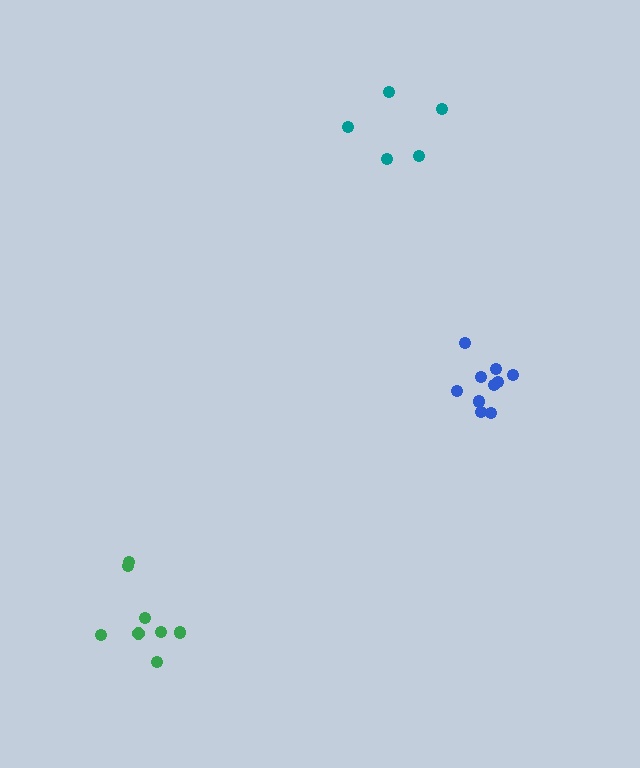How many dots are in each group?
Group 1: 8 dots, Group 2: 10 dots, Group 3: 5 dots (23 total).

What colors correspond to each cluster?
The clusters are colored: green, blue, teal.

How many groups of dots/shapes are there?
There are 3 groups.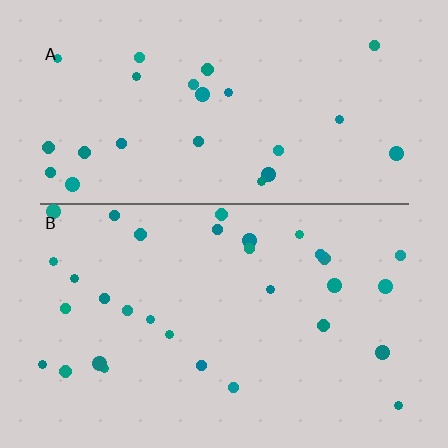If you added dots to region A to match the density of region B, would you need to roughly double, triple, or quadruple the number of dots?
Approximately double.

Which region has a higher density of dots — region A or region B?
B (the bottom).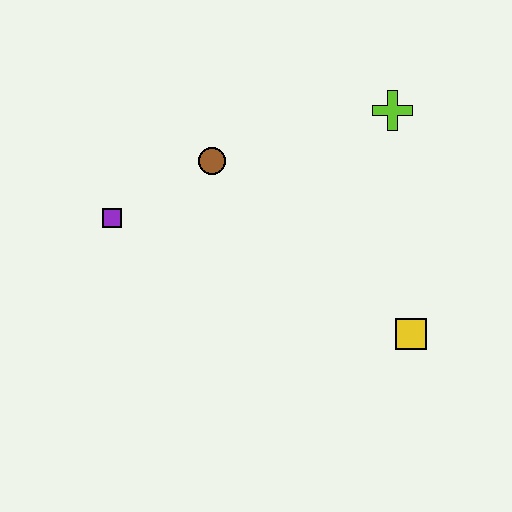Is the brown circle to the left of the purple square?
No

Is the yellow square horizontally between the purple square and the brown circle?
No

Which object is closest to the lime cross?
The brown circle is closest to the lime cross.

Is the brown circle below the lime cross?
Yes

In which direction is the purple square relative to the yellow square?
The purple square is to the left of the yellow square.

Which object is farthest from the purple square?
The yellow square is farthest from the purple square.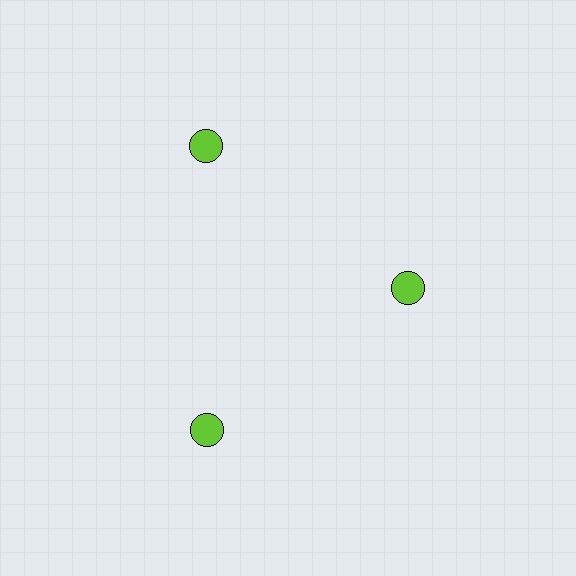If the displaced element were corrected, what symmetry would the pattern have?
It would have 3-fold rotational symmetry — the pattern would map onto itself every 120 degrees.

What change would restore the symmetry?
The symmetry would be restored by moving it outward, back onto the ring so that all 3 circles sit at equal angles and equal distance from the center.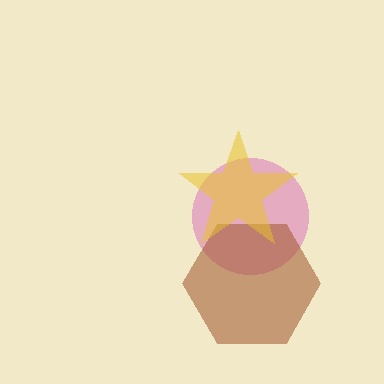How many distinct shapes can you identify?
There are 3 distinct shapes: a pink circle, a brown hexagon, a yellow star.